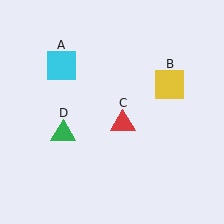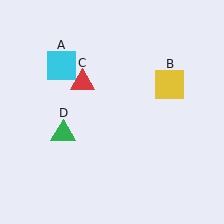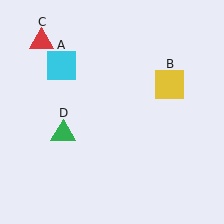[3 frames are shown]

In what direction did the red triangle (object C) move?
The red triangle (object C) moved up and to the left.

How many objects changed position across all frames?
1 object changed position: red triangle (object C).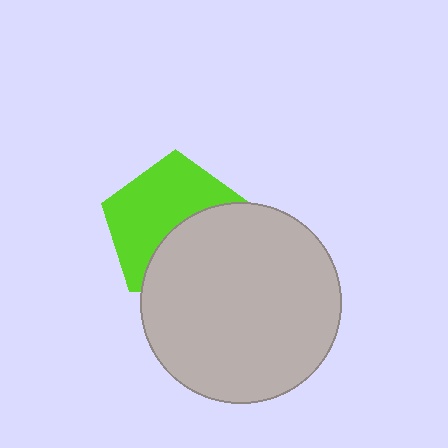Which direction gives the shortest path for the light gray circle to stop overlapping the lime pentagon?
Moving down gives the shortest separation.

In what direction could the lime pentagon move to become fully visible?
The lime pentagon could move up. That would shift it out from behind the light gray circle entirely.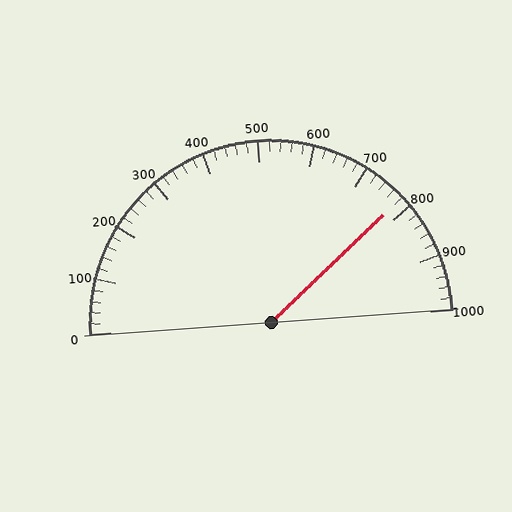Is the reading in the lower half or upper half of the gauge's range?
The reading is in the upper half of the range (0 to 1000).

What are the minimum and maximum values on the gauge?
The gauge ranges from 0 to 1000.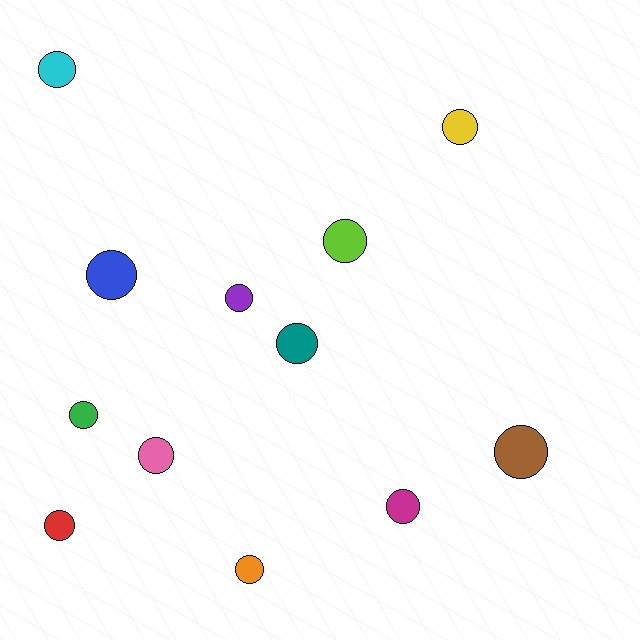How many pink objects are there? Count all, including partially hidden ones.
There is 1 pink object.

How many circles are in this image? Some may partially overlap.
There are 12 circles.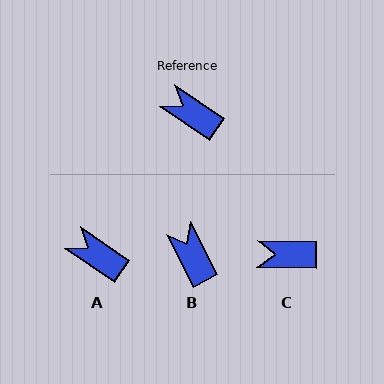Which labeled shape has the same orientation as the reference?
A.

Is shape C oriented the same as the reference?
No, it is off by about 33 degrees.